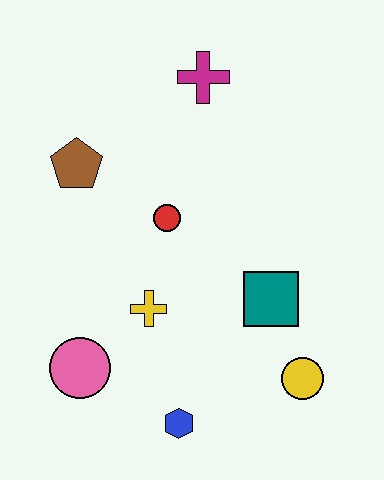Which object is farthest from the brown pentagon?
The yellow circle is farthest from the brown pentagon.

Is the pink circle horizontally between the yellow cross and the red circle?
No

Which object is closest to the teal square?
The yellow circle is closest to the teal square.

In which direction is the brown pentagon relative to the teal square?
The brown pentagon is to the left of the teal square.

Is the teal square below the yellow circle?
No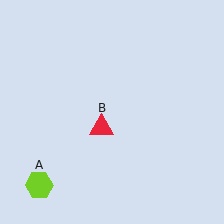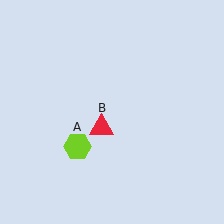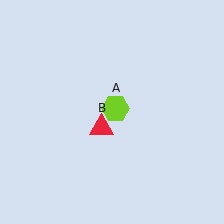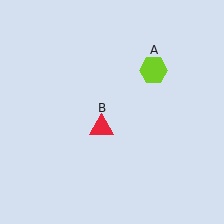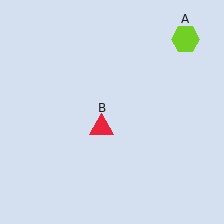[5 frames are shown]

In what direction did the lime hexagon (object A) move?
The lime hexagon (object A) moved up and to the right.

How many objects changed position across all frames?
1 object changed position: lime hexagon (object A).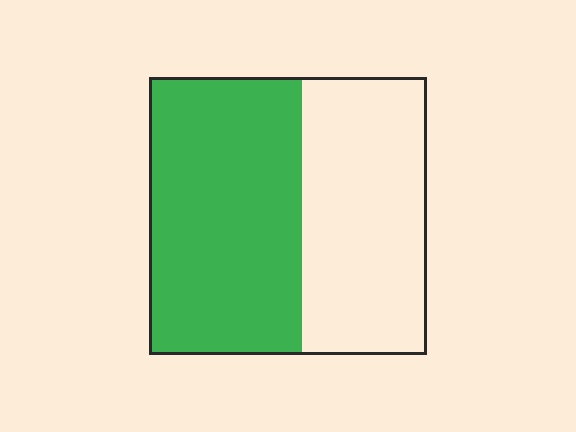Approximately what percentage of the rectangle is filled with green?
Approximately 55%.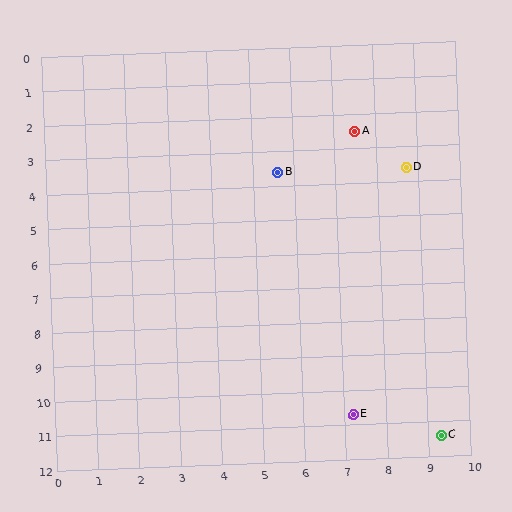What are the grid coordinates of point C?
Point C is at approximately (9.3, 11.4).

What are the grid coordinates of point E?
Point E is at approximately (7.2, 10.7).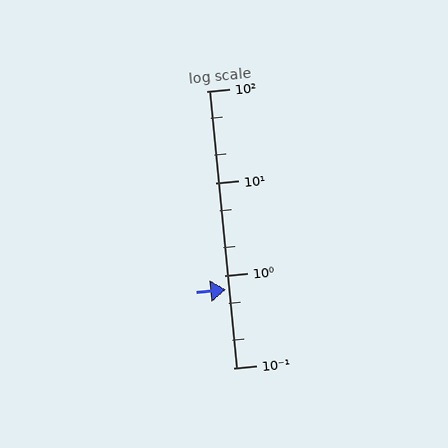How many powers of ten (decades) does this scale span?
The scale spans 3 decades, from 0.1 to 100.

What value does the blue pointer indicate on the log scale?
The pointer indicates approximately 0.7.